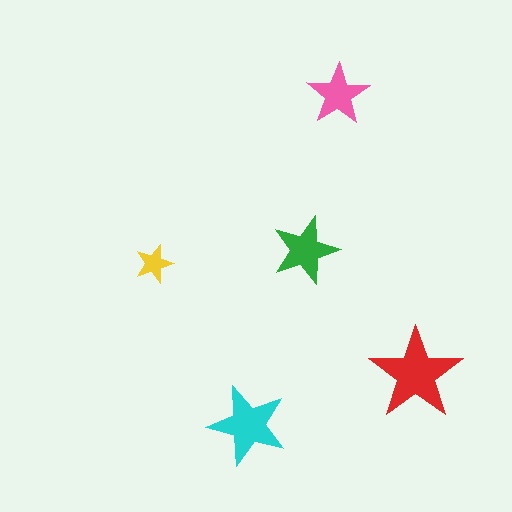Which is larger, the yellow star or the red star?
The red one.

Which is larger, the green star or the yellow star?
The green one.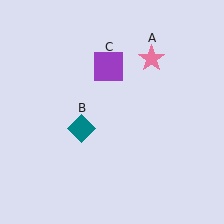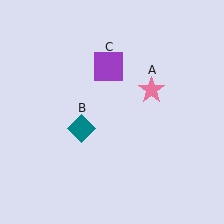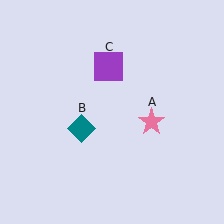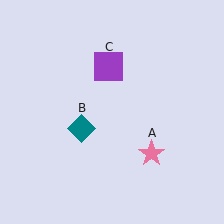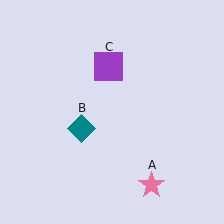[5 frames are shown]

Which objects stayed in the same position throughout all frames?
Teal diamond (object B) and purple square (object C) remained stationary.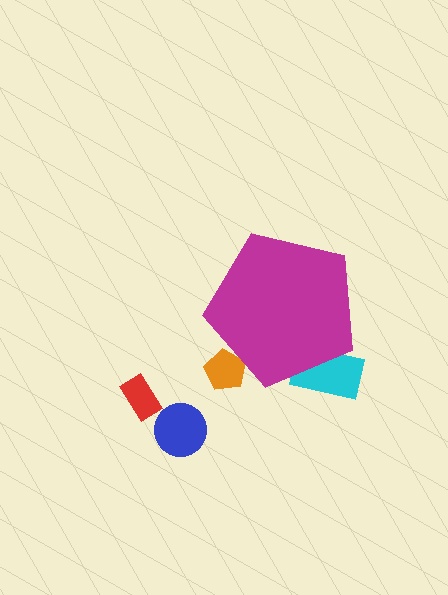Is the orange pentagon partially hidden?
Yes, the orange pentagon is partially hidden behind the magenta pentagon.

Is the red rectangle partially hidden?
No, the red rectangle is fully visible.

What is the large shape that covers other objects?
A magenta pentagon.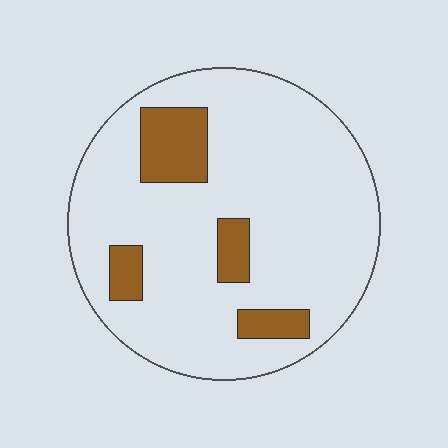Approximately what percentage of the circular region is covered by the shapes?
Approximately 15%.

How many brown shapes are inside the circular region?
4.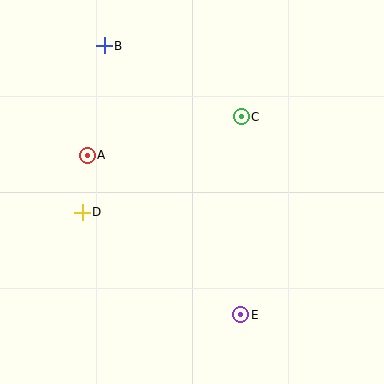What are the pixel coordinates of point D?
Point D is at (82, 212).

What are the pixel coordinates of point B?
Point B is at (104, 46).